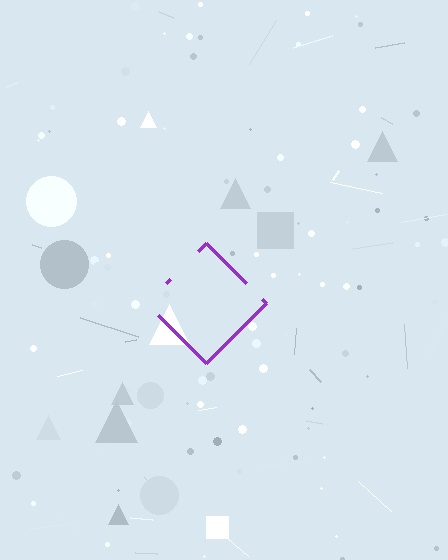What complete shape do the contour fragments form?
The contour fragments form a diamond.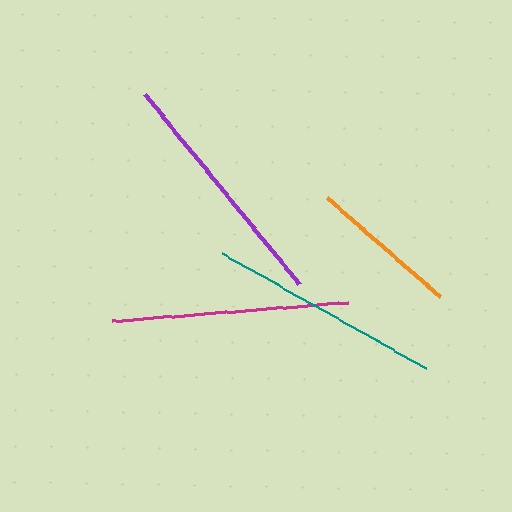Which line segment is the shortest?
The orange line is the shortest at approximately 151 pixels.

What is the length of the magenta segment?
The magenta segment is approximately 237 pixels long.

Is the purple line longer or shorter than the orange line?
The purple line is longer than the orange line.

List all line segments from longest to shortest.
From longest to shortest: purple, magenta, teal, orange.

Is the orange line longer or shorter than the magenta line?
The magenta line is longer than the orange line.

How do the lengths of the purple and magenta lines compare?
The purple and magenta lines are approximately the same length.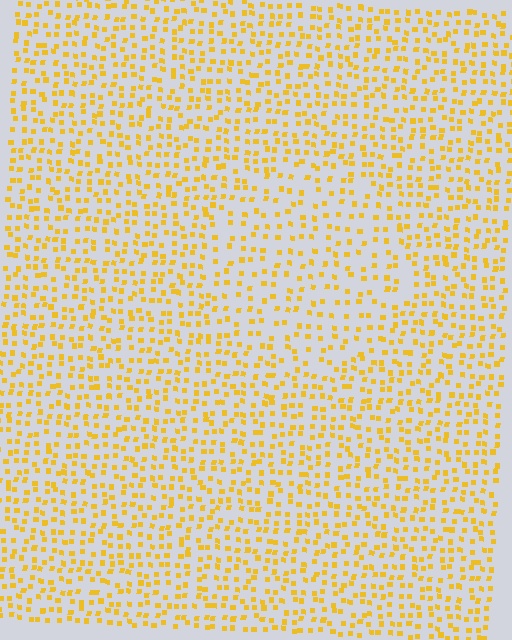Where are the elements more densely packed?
The elements are more densely packed outside the circle boundary.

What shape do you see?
I see a circle.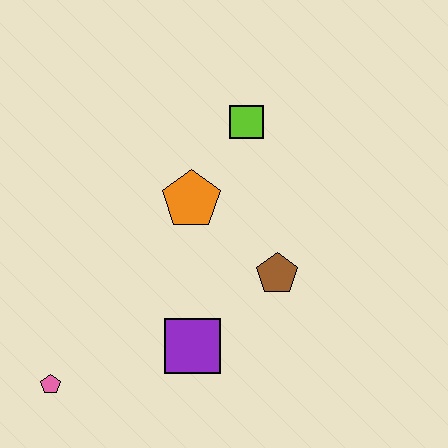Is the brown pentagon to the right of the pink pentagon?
Yes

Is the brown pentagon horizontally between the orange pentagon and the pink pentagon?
No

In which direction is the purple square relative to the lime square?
The purple square is below the lime square.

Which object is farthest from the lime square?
The pink pentagon is farthest from the lime square.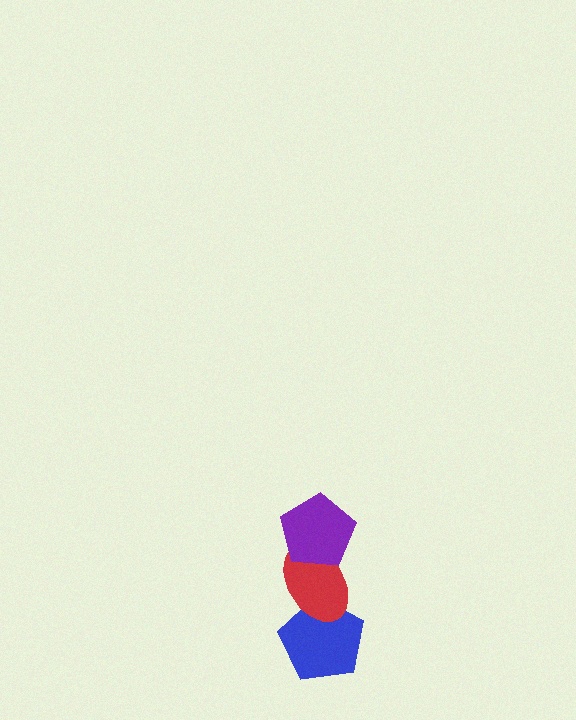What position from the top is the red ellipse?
The red ellipse is 2nd from the top.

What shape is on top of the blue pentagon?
The red ellipse is on top of the blue pentagon.